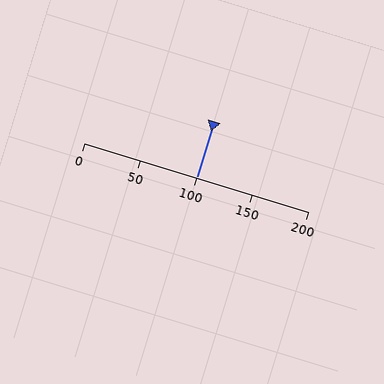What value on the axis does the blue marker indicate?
The marker indicates approximately 100.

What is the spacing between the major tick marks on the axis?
The major ticks are spaced 50 apart.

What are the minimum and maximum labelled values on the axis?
The axis runs from 0 to 200.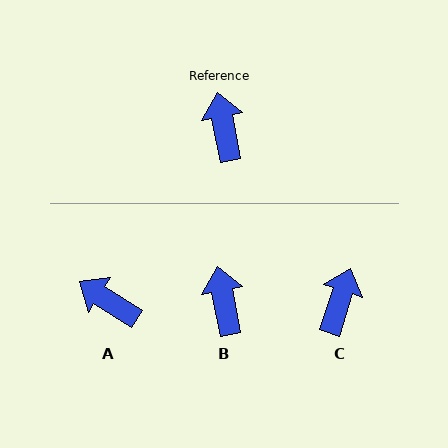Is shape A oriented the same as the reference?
No, it is off by about 46 degrees.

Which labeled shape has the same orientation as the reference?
B.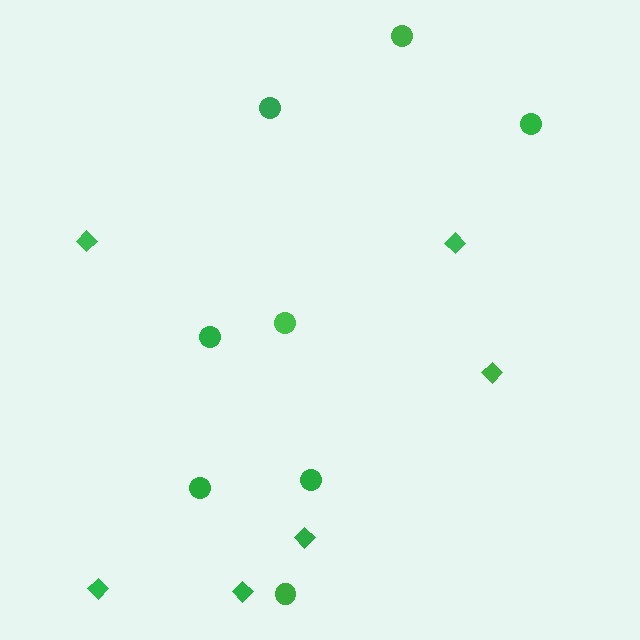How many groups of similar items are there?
There are 2 groups: one group of circles (8) and one group of diamonds (6).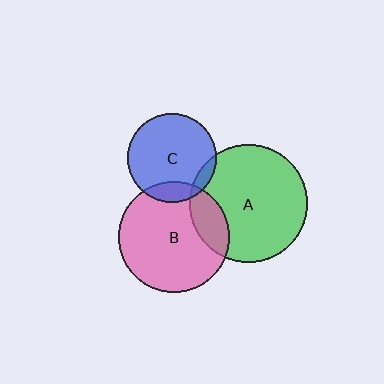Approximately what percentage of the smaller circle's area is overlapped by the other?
Approximately 20%.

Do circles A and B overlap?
Yes.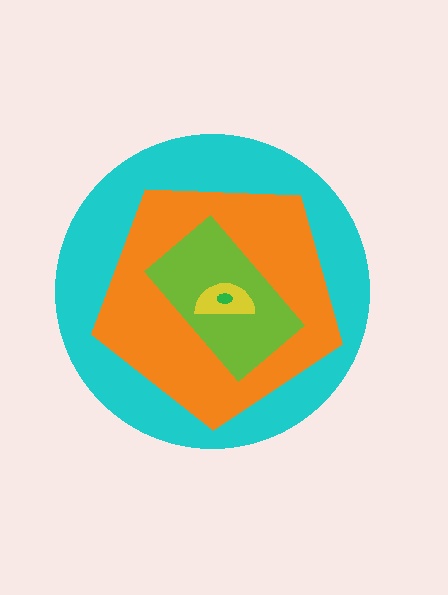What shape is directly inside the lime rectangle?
The yellow semicircle.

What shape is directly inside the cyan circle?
The orange pentagon.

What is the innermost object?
The green ellipse.